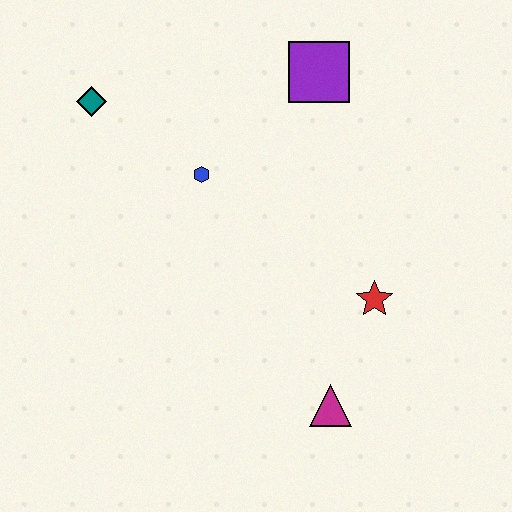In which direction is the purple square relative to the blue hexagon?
The purple square is to the right of the blue hexagon.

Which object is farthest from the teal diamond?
The magenta triangle is farthest from the teal diamond.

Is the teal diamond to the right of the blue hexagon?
No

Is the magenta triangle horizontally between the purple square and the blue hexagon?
No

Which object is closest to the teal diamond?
The blue hexagon is closest to the teal diamond.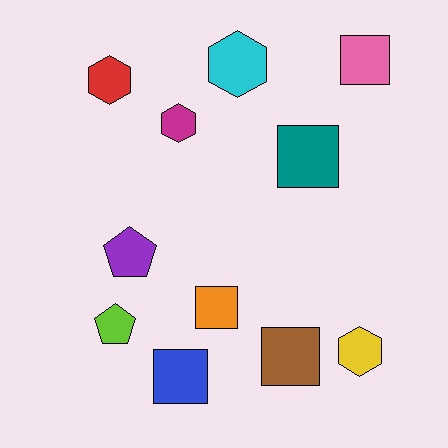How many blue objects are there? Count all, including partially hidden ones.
There is 1 blue object.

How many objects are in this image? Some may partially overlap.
There are 11 objects.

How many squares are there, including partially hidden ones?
There are 5 squares.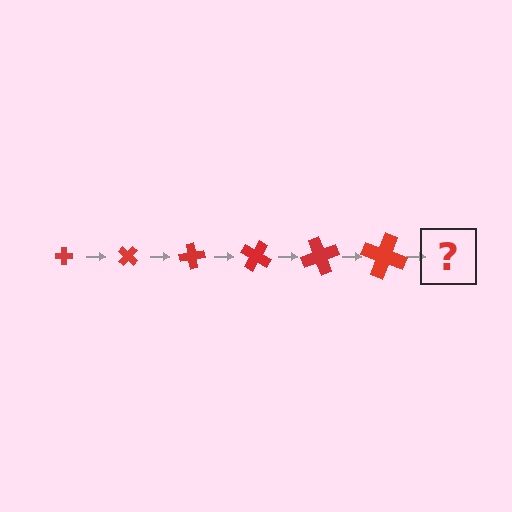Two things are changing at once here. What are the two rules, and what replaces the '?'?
The two rules are that the cross grows larger each step and it rotates 40 degrees each step. The '?' should be a cross, larger than the previous one and rotated 240 degrees from the start.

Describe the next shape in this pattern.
It should be a cross, larger than the previous one and rotated 240 degrees from the start.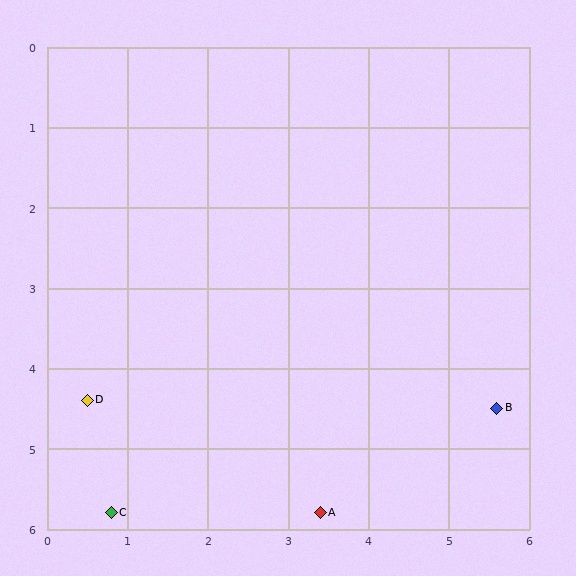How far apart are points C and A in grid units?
Points C and A are about 2.6 grid units apart.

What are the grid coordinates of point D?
Point D is at approximately (0.5, 4.4).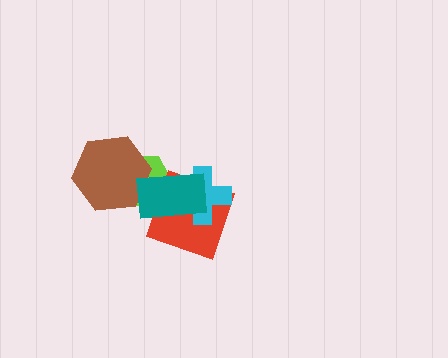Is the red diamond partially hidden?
Yes, it is partially covered by another shape.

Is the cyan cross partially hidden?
Yes, it is partially covered by another shape.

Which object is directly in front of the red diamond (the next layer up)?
The cyan cross is directly in front of the red diamond.